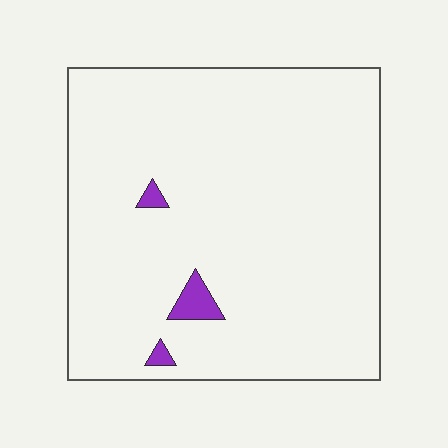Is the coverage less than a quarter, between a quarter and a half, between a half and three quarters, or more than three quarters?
Less than a quarter.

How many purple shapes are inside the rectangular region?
3.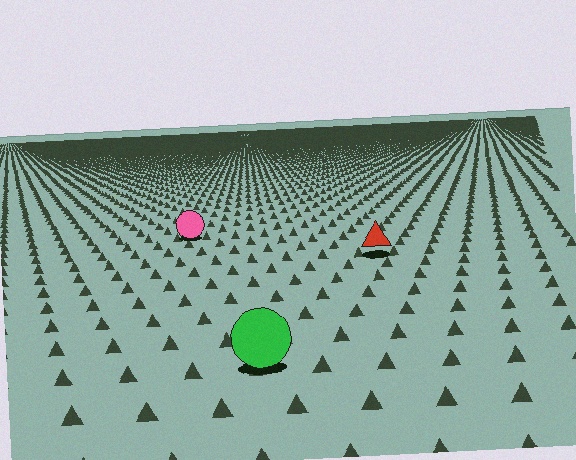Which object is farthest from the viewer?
The pink circle is farthest from the viewer. It appears smaller and the ground texture around it is denser.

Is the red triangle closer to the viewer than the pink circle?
Yes. The red triangle is closer — you can tell from the texture gradient: the ground texture is coarser near it.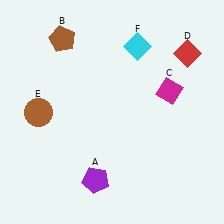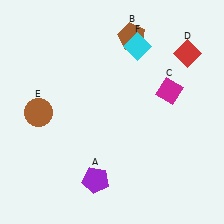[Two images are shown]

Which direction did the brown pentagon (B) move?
The brown pentagon (B) moved right.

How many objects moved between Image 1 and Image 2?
1 object moved between the two images.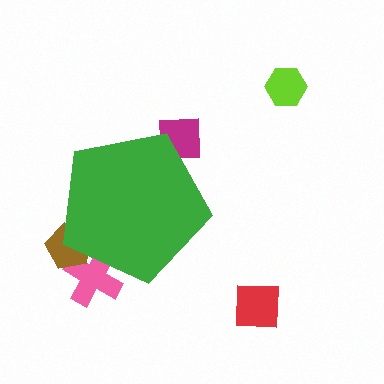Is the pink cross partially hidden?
Yes, the pink cross is partially hidden behind the green pentagon.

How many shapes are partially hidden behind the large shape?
3 shapes are partially hidden.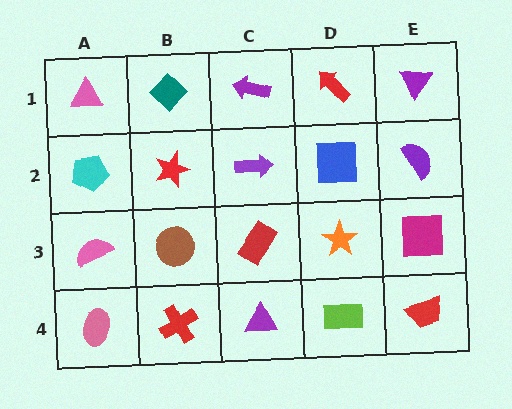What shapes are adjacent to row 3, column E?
A purple semicircle (row 2, column E), a red trapezoid (row 4, column E), an orange star (row 3, column D).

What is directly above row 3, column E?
A purple semicircle.